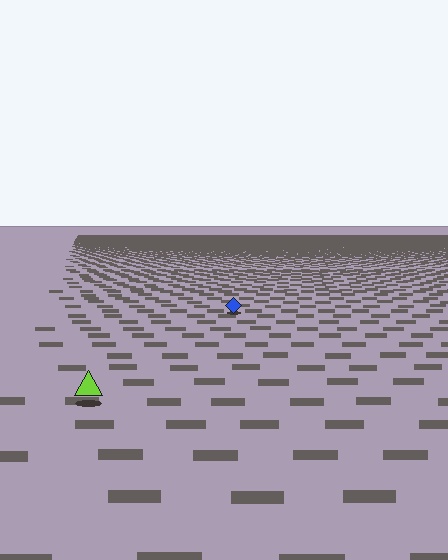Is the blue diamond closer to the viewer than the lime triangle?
No. The lime triangle is closer — you can tell from the texture gradient: the ground texture is coarser near it.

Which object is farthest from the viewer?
The blue diamond is farthest from the viewer. It appears smaller and the ground texture around it is denser.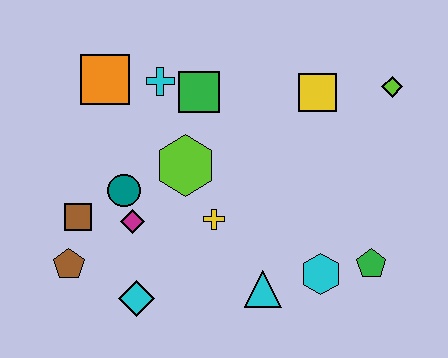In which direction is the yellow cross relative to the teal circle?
The yellow cross is to the right of the teal circle.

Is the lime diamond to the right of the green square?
Yes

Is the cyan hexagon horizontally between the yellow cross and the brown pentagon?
No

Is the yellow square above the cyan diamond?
Yes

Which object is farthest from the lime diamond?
The brown pentagon is farthest from the lime diamond.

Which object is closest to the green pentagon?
The cyan hexagon is closest to the green pentagon.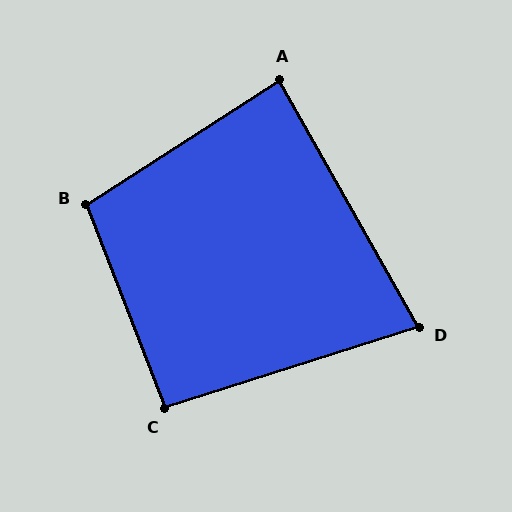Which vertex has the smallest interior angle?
D, at approximately 78 degrees.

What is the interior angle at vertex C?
Approximately 93 degrees (approximately right).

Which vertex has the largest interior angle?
B, at approximately 102 degrees.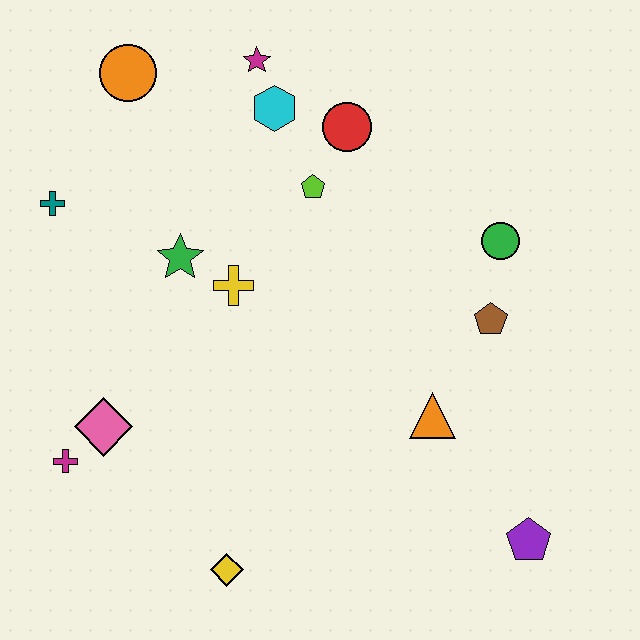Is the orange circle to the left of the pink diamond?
No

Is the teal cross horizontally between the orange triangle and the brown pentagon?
No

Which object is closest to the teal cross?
The green star is closest to the teal cross.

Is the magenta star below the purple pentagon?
No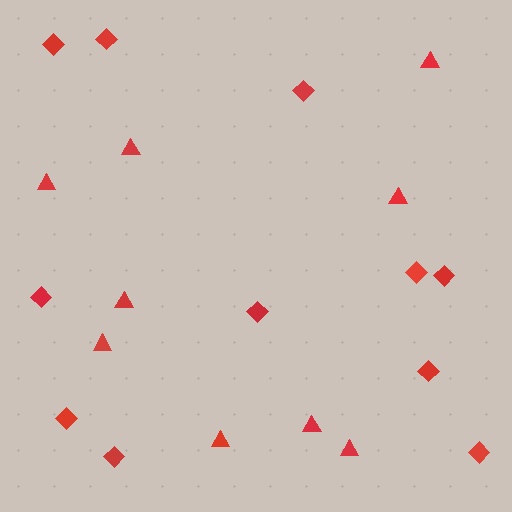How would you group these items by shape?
There are 2 groups: one group of diamonds (11) and one group of triangles (9).